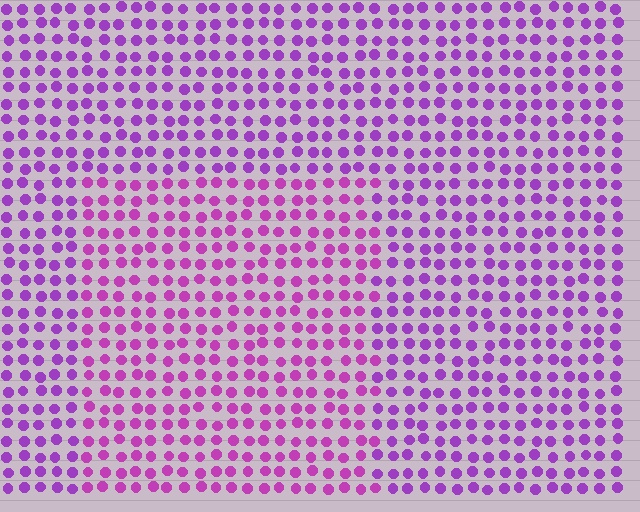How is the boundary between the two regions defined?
The boundary is defined purely by a slight shift in hue (about 22 degrees). Spacing, size, and orientation are identical on both sides.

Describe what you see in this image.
The image is filled with small purple elements in a uniform arrangement. A rectangle-shaped region is visible where the elements are tinted to a slightly different hue, forming a subtle color boundary.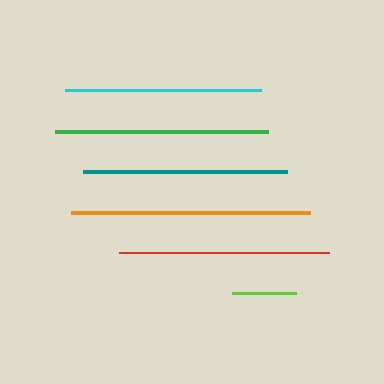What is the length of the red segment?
The red segment is approximately 209 pixels long.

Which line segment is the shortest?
The lime line is the shortest at approximately 64 pixels.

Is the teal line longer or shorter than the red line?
The red line is longer than the teal line.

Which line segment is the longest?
The orange line is the longest at approximately 239 pixels.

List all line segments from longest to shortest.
From longest to shortest: orange, green, red, teal, cyan, lime.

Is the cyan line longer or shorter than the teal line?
The teal line is longer than the cyan line.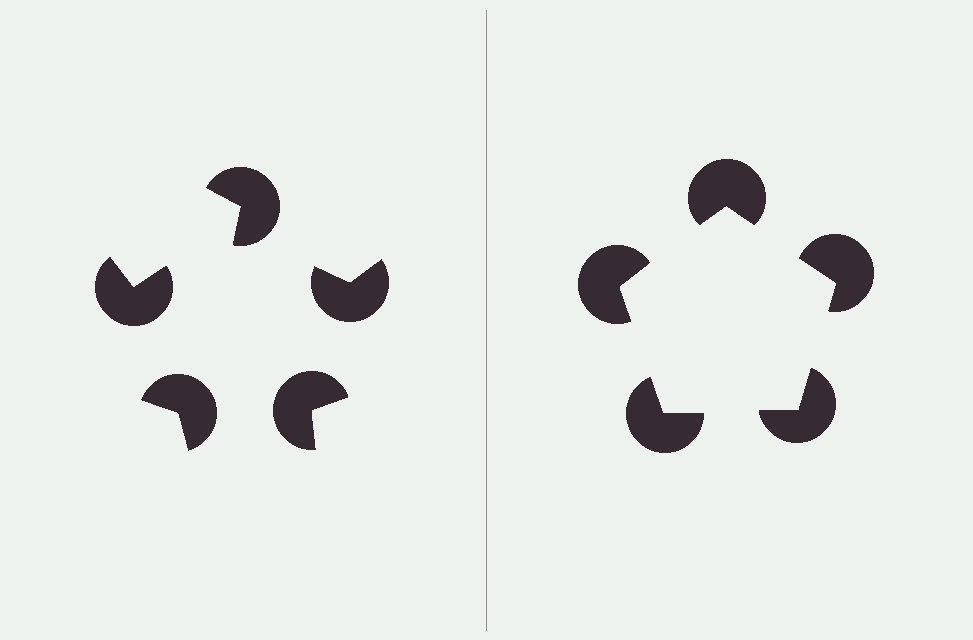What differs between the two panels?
The pac-man discs are positioned identically on both sides; only the wedge orientations differ. On the right they align to a pentagon; on the left they are misaligned.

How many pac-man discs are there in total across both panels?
10 — 5 on each side.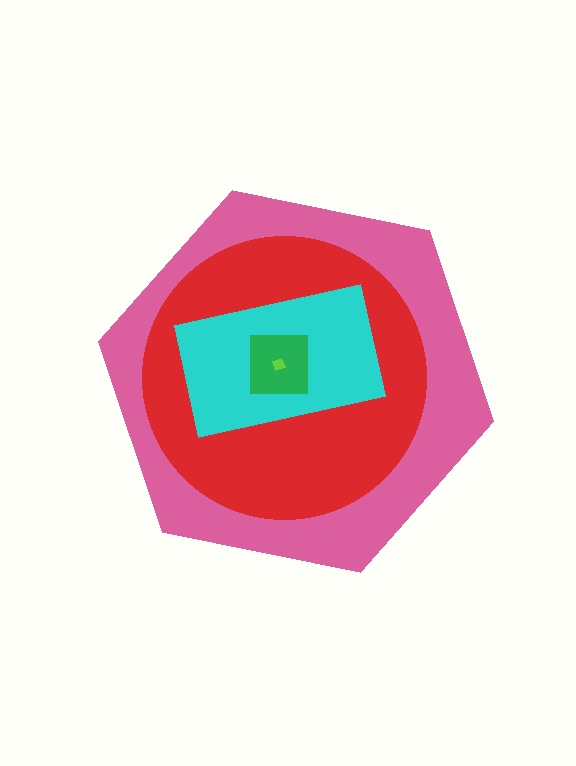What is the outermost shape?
The pink hexagon.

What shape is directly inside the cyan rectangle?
The green square.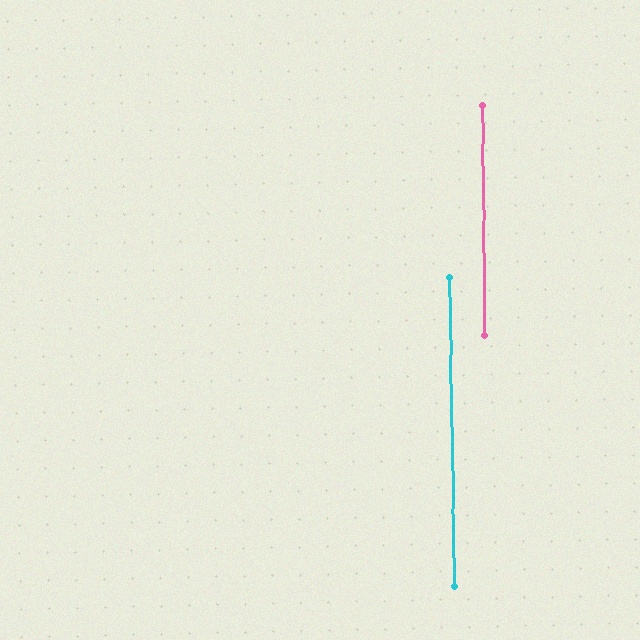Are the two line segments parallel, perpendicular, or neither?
Parallel — their directions differ by only 0.2°.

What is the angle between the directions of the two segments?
Approximately 0 degrees.